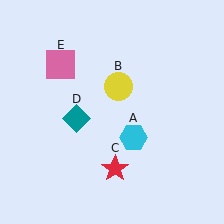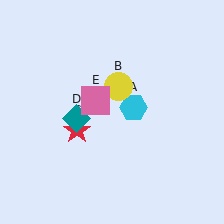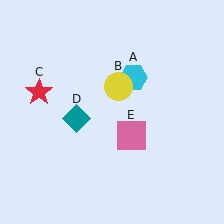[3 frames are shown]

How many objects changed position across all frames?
3 objects changed position: cyan hexagon (object A), red star (object C), pink square (object E).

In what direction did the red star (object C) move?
The red star (object C) moved up and to the left.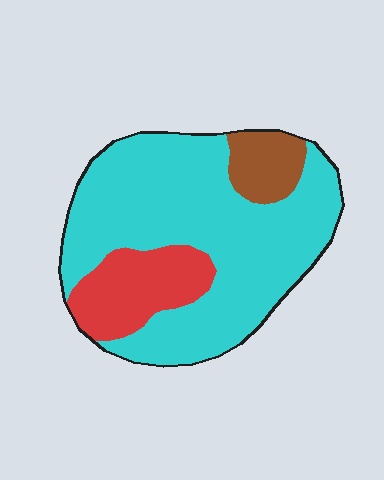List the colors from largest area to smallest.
From largest to smallest: cyan, red, brown.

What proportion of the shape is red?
Red covers roughly 20% of the shape.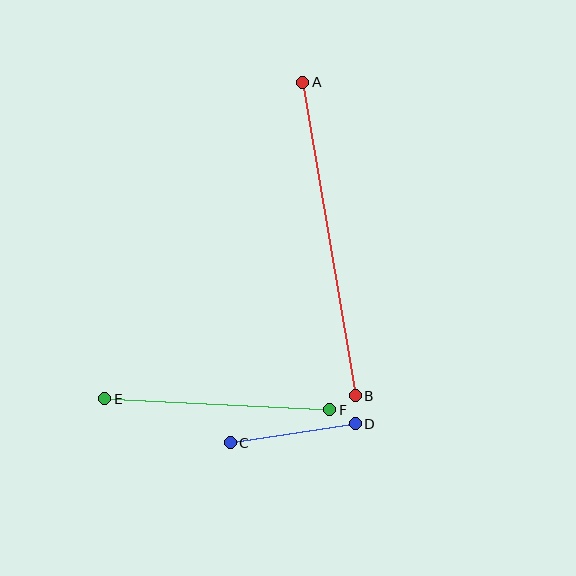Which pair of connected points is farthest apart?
Points A and B are farthest apart.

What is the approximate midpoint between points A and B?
The midpoint is at approximately (329, 239) pixels.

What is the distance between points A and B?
The distance is approximately 318 pixels.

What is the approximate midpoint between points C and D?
The midpoint is at approximately (293, 433) pixels.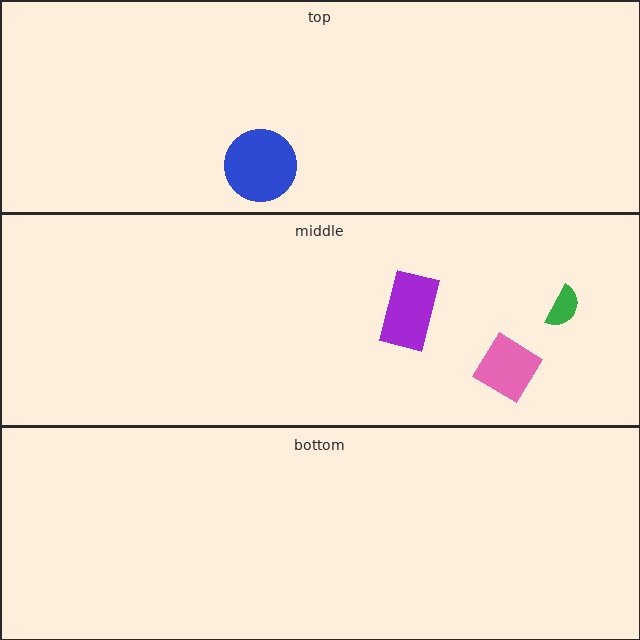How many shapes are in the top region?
1.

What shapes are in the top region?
The blue circle.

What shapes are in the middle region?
The pink diamond, the purple rectangle, the green semicircle.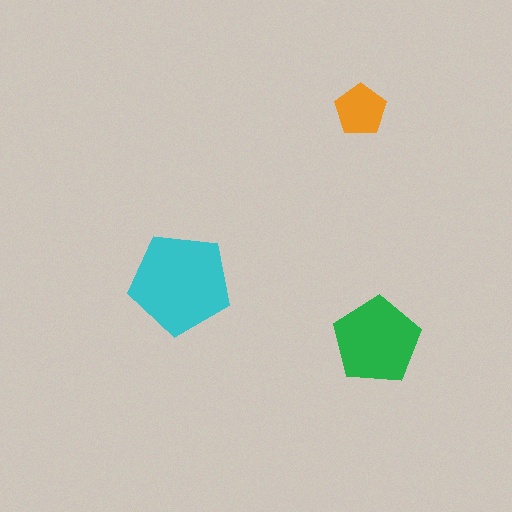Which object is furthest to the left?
The cyan pentagon is leftmost.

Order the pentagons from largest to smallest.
the cyan one, the green one, the orange one.